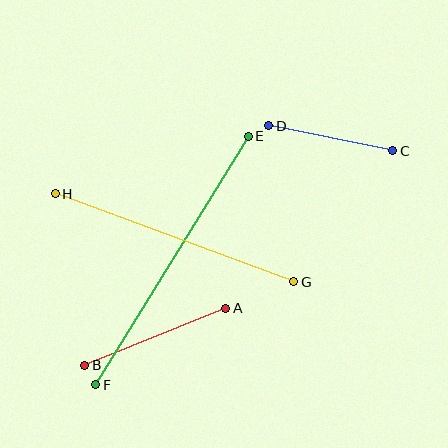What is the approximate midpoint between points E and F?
The midpoint is at approximately (172, 261) pixels.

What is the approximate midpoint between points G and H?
The midpoint is at approximately (175, 238) pixels.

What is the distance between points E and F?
The distance is approximately 292 pixels.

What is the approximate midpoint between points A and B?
The midpoint is at approximately (155, 337) pixels.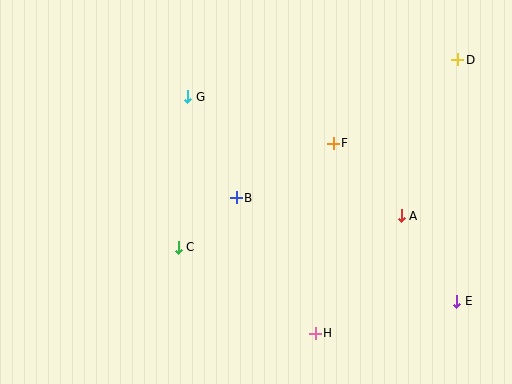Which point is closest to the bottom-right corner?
Point E is closest to the bottom-right corner.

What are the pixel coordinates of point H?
Point H is at (315, 333).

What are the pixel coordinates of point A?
Point A is at (401, 216).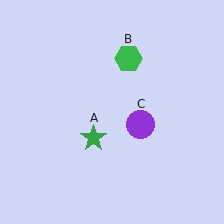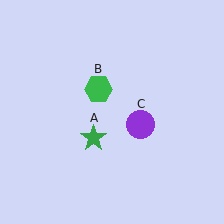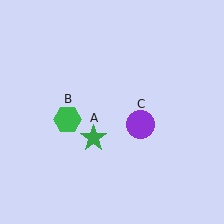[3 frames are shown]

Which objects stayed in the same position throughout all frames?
Green star (object A) and purple circle (object C) remained stationary.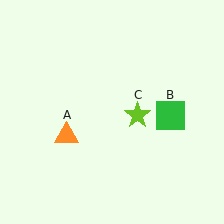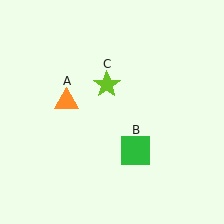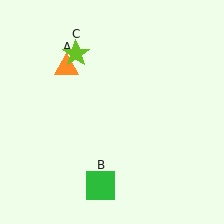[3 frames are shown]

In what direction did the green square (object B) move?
The green square (object B) moved down and to the left.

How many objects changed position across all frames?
3 objects changed position: orange triangle (object A), green square (object B), lime star (object C).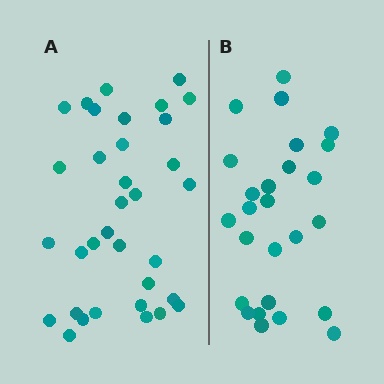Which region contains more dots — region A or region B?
Region A (the left region) has more dots.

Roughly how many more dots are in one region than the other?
Region A has roughly 8 or so more dots than region B.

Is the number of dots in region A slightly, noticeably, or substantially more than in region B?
Region A has noticeably more, but not dramatically so. The ratio is roughly 1.3 to 1.